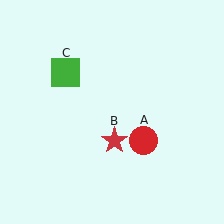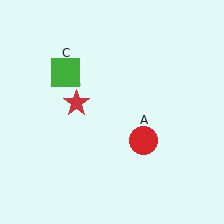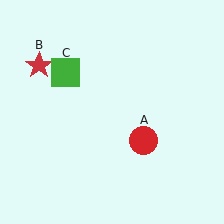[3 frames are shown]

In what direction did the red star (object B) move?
The red star (object B) moved up and to the left.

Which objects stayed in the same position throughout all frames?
Red circle (object A) and green square (object C) remained stationary.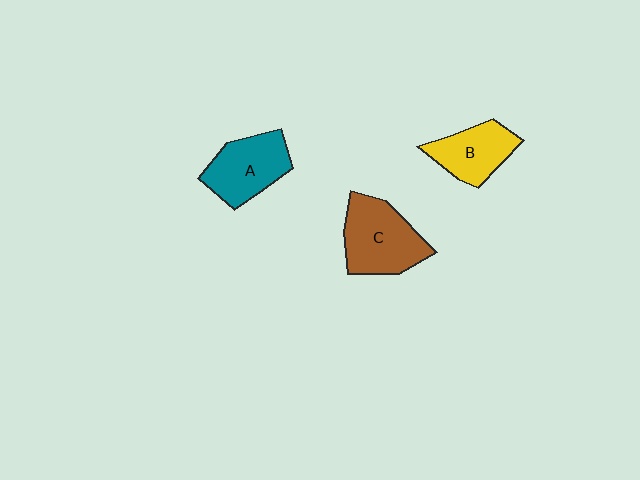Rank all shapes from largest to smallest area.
From largest to smallest: C (brown), A (teal), B (yellow).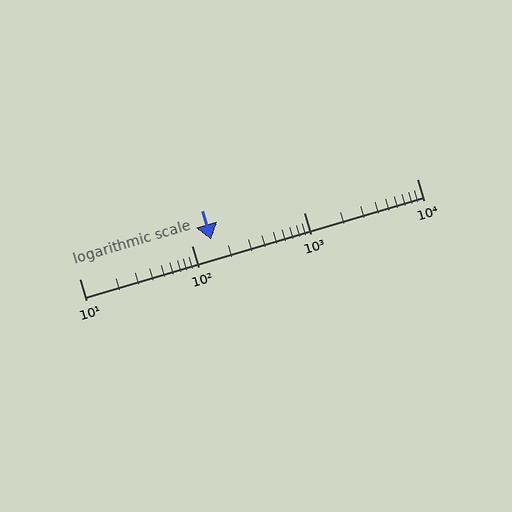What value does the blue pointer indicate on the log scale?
The pointer indicates approximately 150.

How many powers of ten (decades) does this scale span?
The scale spans 3 decades, from 10 to 10000.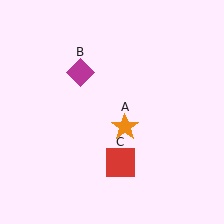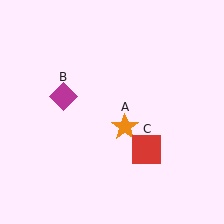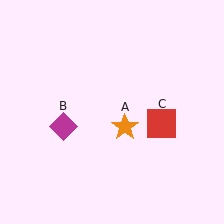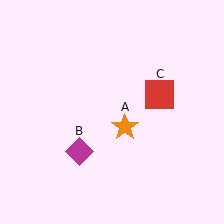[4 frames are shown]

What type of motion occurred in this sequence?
The magenta diamond (object B), red square (object C) rotated counterclockwise around the center of the scene.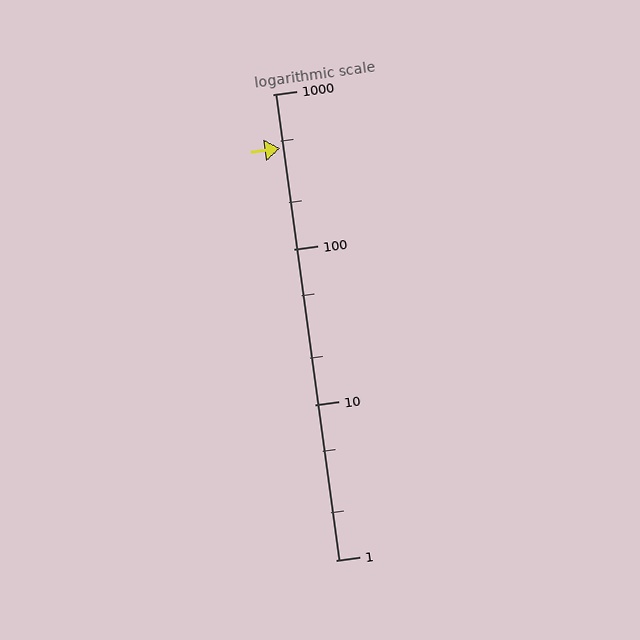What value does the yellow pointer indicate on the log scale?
The pointer indicates approximately 450.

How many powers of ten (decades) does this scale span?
The scale spans 3 decades, from 1 to 1000.